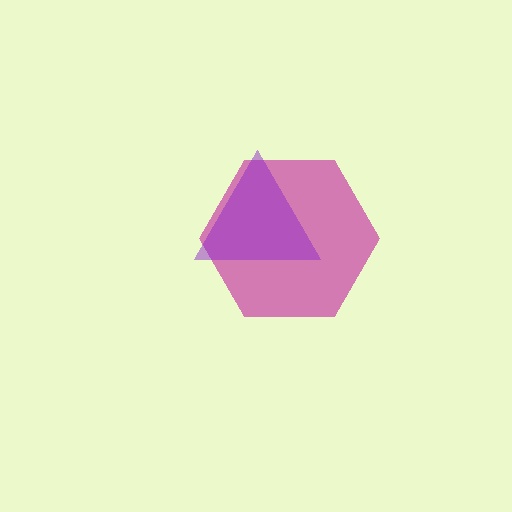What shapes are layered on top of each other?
The layered shapes are: a magenta hexagon, a purple triangle.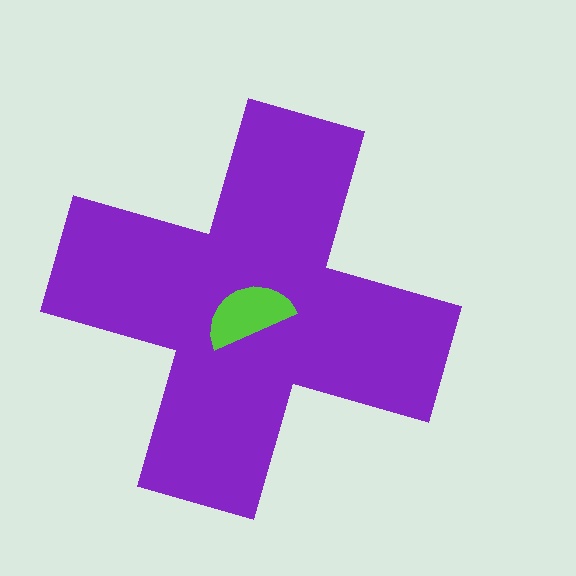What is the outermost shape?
The purple cross.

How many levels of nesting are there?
2.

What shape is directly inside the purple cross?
The lime semicircle.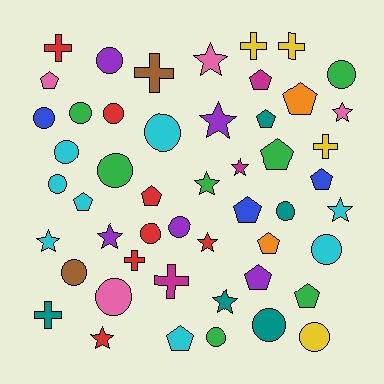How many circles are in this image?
There are 18 circles.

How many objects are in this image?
There are 50 objects.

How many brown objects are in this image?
There are 2 brown objects.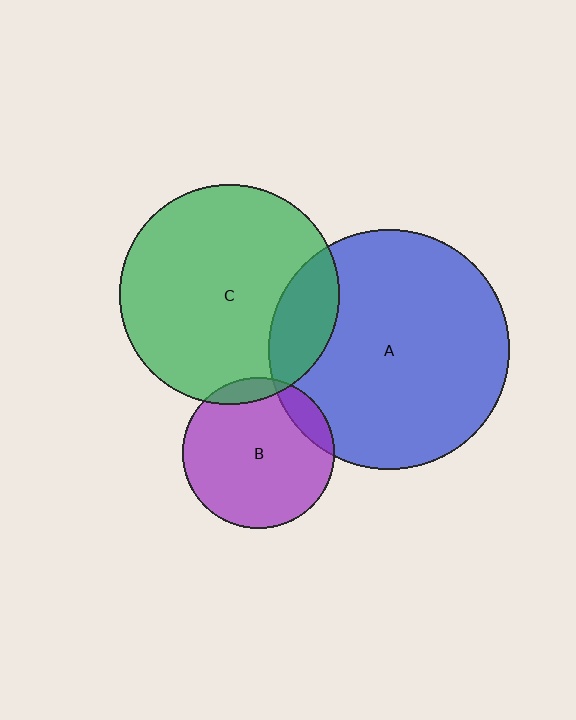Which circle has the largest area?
Circle A (blue).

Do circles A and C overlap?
Yes.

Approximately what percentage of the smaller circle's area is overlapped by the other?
Approximately 15%.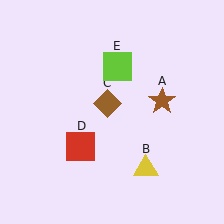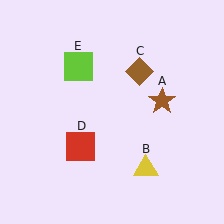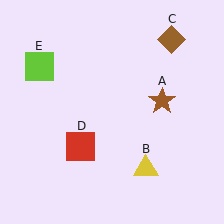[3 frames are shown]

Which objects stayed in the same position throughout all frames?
Brown star (object A) and yellow triangle (object B) and red square (object D) remained stationary.